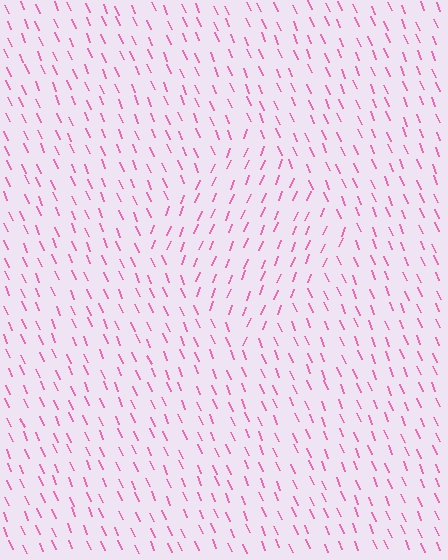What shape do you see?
I see a diamond.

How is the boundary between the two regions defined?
The boundary is defined purely by a change in line orientation (approximately 45 degrees difference). All lines are the same color and thickness.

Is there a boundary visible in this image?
Yes, there is a texture boundary formed by a change in line orientation.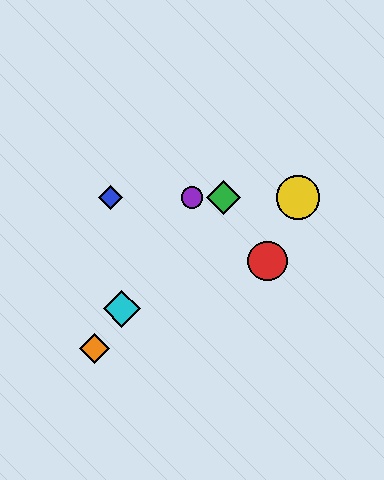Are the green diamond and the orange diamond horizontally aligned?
No, the green diamond is at y≈198 and the orange diamond is at y≈348.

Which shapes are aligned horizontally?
The blue diamond, the green diamond, the yellow circle, the purple circle are aligned horizontally.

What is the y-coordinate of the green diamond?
The green diamond is at y≈198.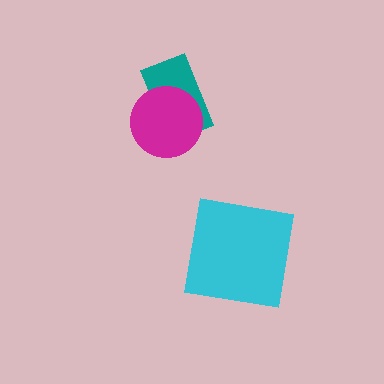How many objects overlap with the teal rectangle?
1 object overlaps with the teal rectangle.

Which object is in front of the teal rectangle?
The magenta circle is in front of the teal rectangle.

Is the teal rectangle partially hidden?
Yes, it is partially covered by another shape.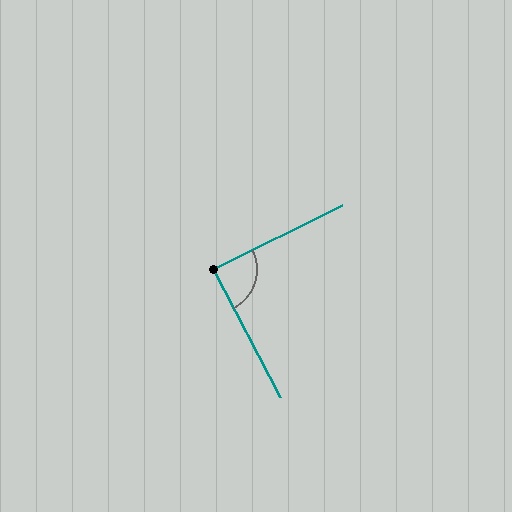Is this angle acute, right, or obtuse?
It is approximately a right angle.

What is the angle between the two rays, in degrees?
Approximately 89 degrees.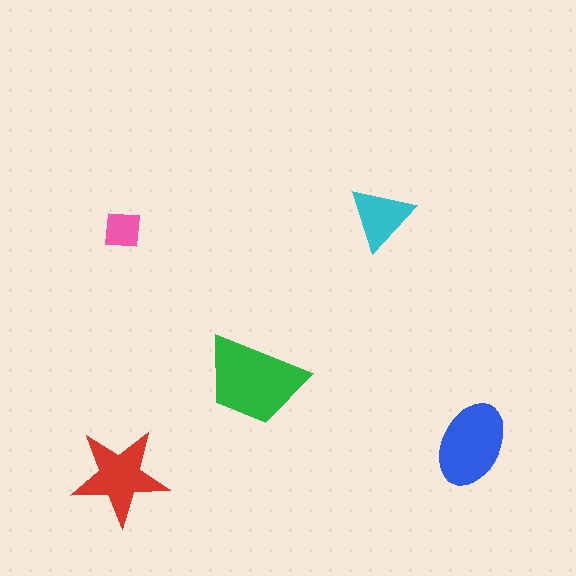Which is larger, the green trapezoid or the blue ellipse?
The green trapezoid.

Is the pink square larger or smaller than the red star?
Smaller.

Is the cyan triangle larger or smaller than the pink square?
Larger.